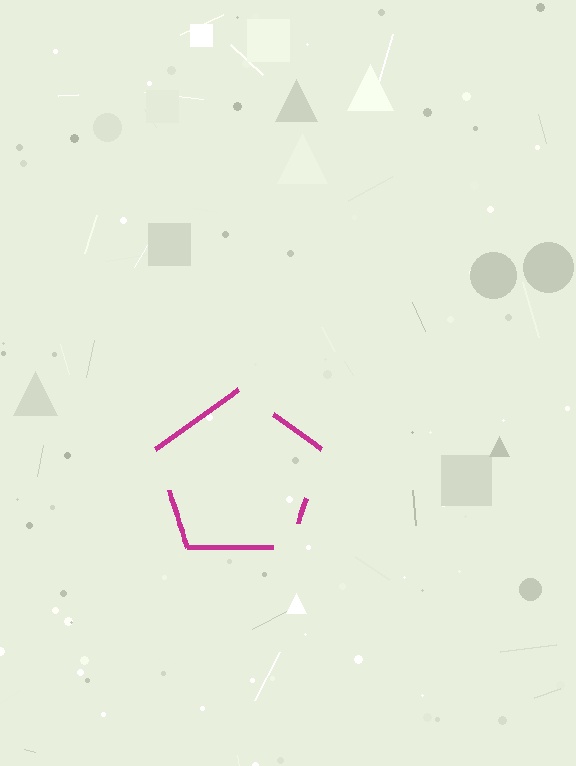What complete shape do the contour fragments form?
The contour fragments form a pentagon.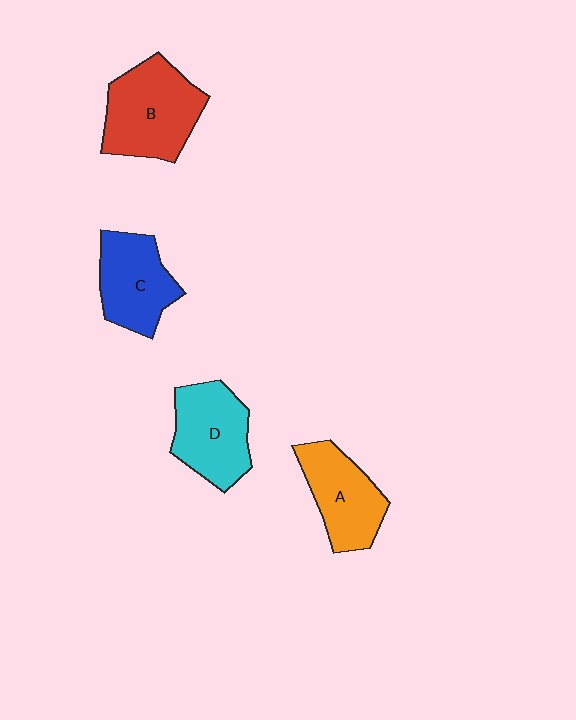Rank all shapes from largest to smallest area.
From largest to smallest: B (red), D (cyan), C (blue), A (orange).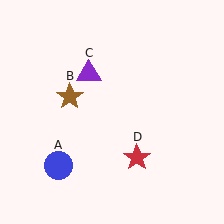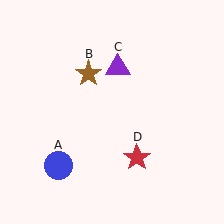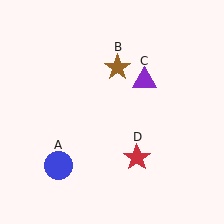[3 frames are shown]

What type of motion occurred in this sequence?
The brown star (object B), purple triangle (object C) rotated clockwise around the center of the scene.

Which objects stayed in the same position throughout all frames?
Blue circle (object A) and red star (object D) remained stationary.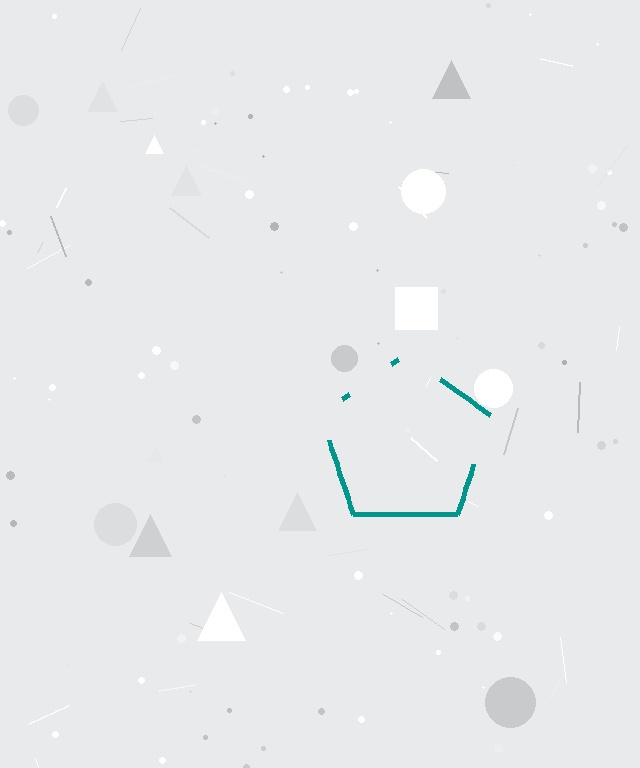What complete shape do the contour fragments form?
The contour fragments form a pentagon.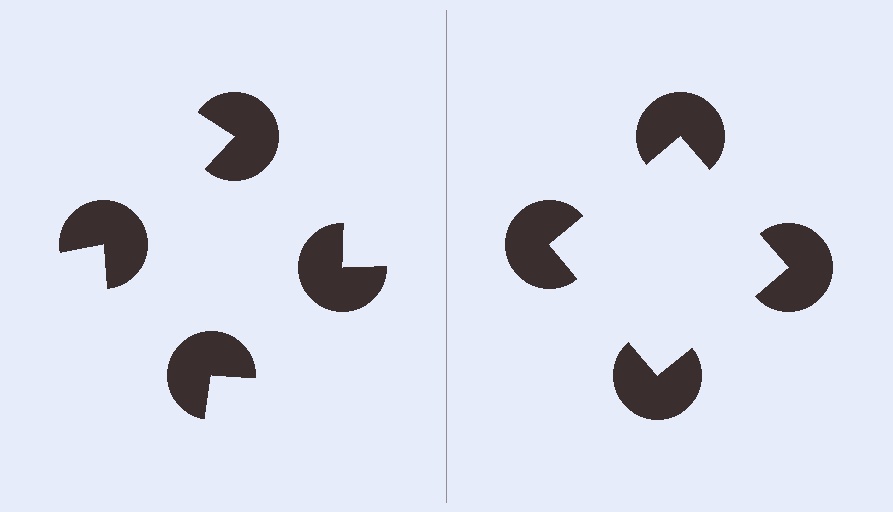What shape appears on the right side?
An illusory square.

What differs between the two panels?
The pac-man discs are positioned identically on both sides; only the wedge orientations differ. On the right they align to a square; on the left they are misaligned.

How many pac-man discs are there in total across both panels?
8 — 4 on each side.